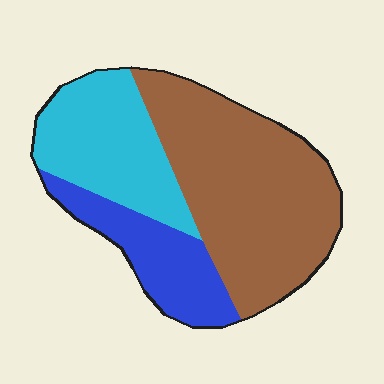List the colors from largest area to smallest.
From largest to smallest: brown, cyan, blue.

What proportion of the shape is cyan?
Cyan takes up about one quarter (1/4) of the shape.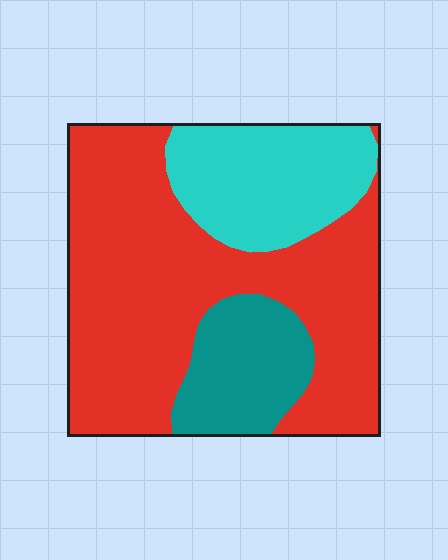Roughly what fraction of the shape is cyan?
Cyan takes up about one fifth (1/5) of the shape.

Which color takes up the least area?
Teal, at roughly 15%.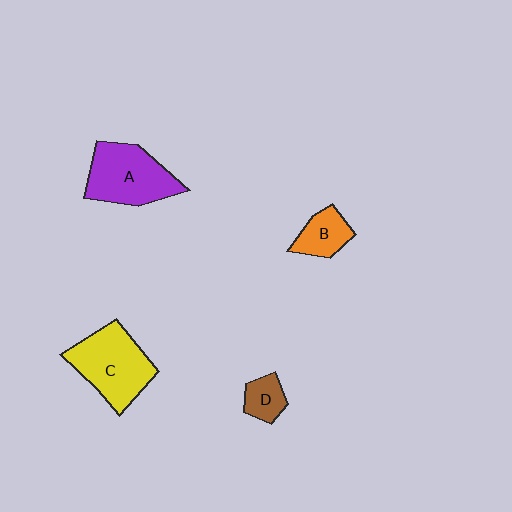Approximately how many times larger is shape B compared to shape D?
Approximately 1.3 times.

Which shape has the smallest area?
Shape D (brown).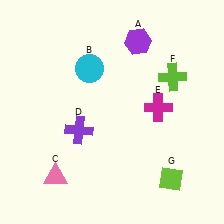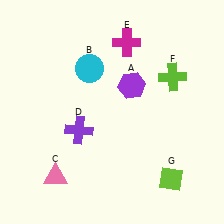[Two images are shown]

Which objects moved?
The objects that moved are: the purple hexagon (A), the magenta cross (E).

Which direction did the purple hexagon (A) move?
The purple hexagon (A) moved down.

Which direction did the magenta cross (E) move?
The magenta cross (E) moved up.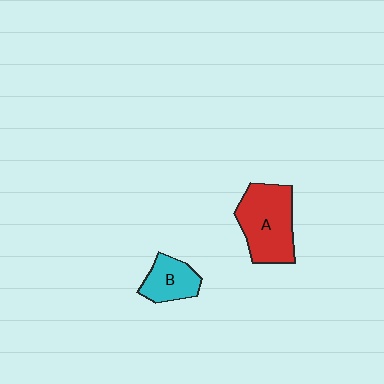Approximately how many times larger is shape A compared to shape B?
Approximately 1.8 times.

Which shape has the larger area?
Shape A (red).